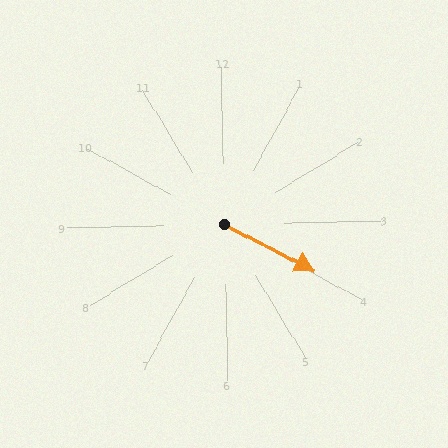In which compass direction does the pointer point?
Southeast.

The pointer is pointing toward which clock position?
Roughly 4 o'clock.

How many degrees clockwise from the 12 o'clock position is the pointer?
Approximately 119 degrees.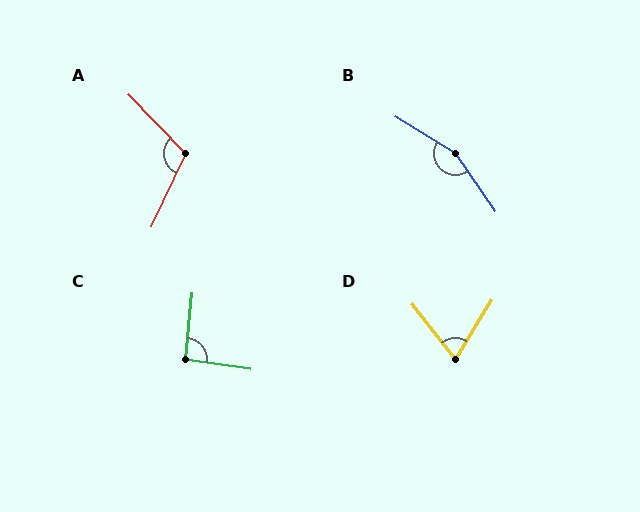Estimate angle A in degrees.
Approximately 110 degrees.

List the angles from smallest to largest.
D (70°), C (92°), A (110°), B (156°).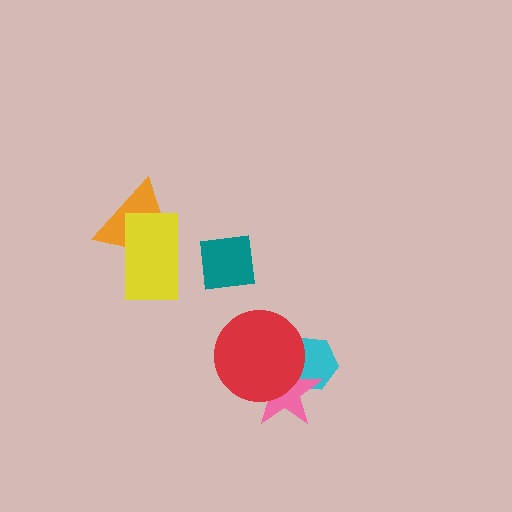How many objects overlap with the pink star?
2 objects overlap with the pink star.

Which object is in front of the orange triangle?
The yellow rectangle is in front of the orange triangle.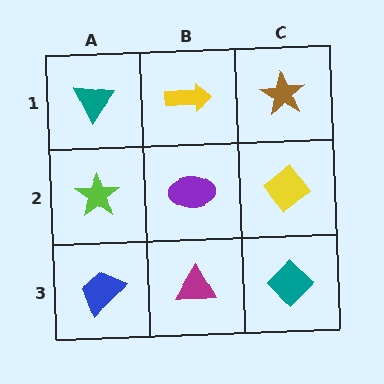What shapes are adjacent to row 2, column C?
A brown star (row 1, column C), a teal diamond (row 3, column C), a purple ellipse (row 2, column B).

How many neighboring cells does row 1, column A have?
2.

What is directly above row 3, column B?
A purple ellipse.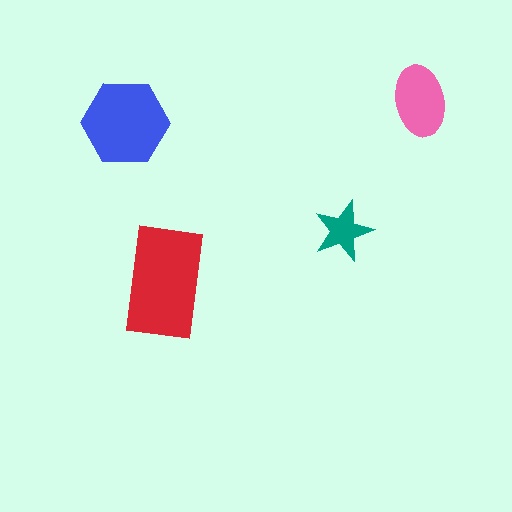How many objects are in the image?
There are 4 objects in the image.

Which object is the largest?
The red rectangle.